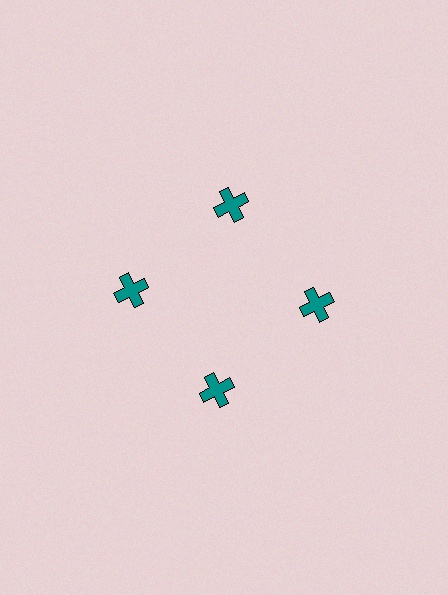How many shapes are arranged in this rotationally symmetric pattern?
There are 4 shapes, arranged in 4 groups of 1.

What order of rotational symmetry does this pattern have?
This pattern has 4-fold rotational symmetry.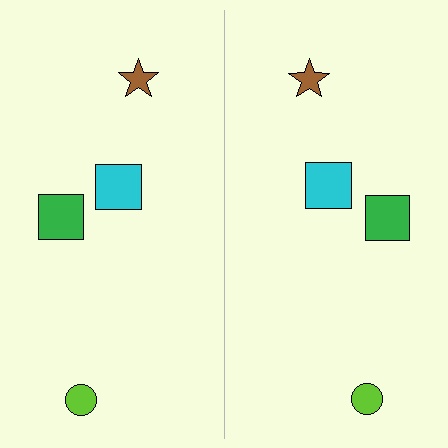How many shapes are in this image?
There are 8 shapes in this image.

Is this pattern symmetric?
Yes, this pattern has bilateral (reflection) symmetry.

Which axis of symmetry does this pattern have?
The pattern has a vertical axis of symmetry running through the center of the image.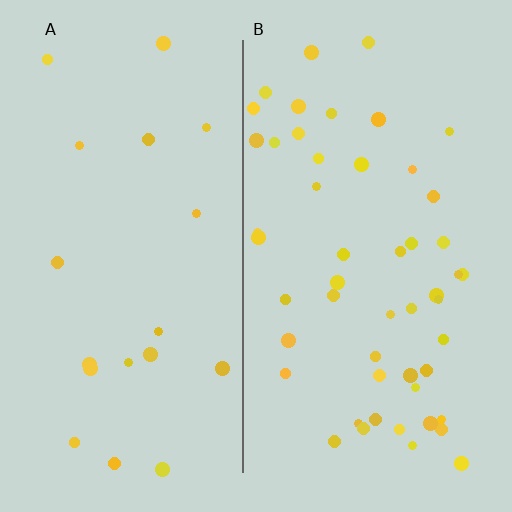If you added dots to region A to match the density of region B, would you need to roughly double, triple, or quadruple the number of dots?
Approximately triple.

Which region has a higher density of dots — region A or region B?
B (the right).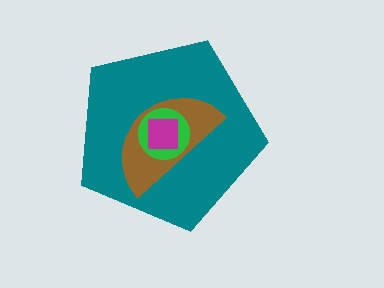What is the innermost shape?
The magenta square.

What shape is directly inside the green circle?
The magenta square.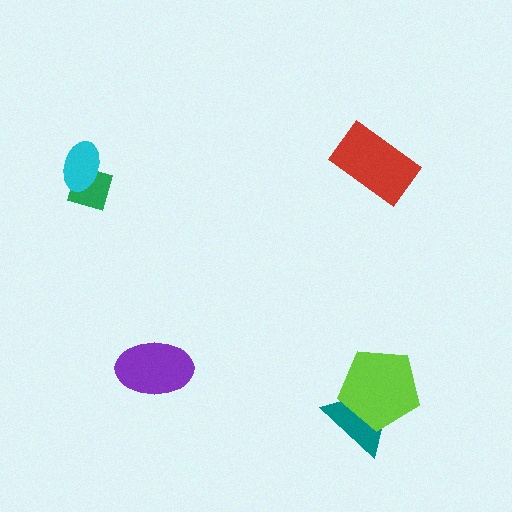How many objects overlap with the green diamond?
1 object overlaps with the green diamond.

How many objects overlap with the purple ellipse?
0 objects overlap with the purple ellipse.